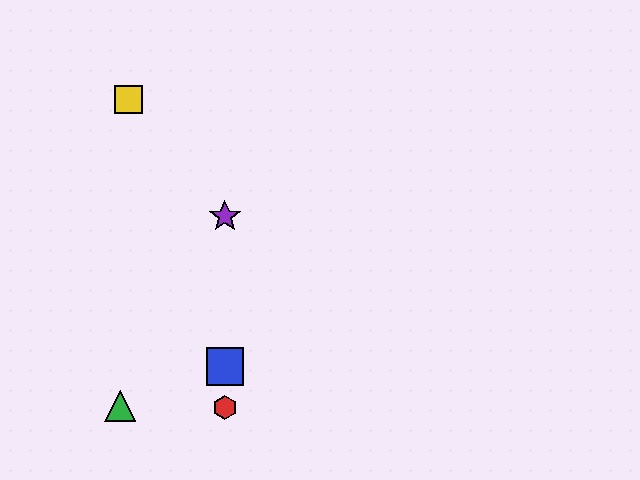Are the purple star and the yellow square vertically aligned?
No, the purple star is at x≈225 and the yellow square is at x≈128.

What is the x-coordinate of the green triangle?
The green triangle is at x≈120.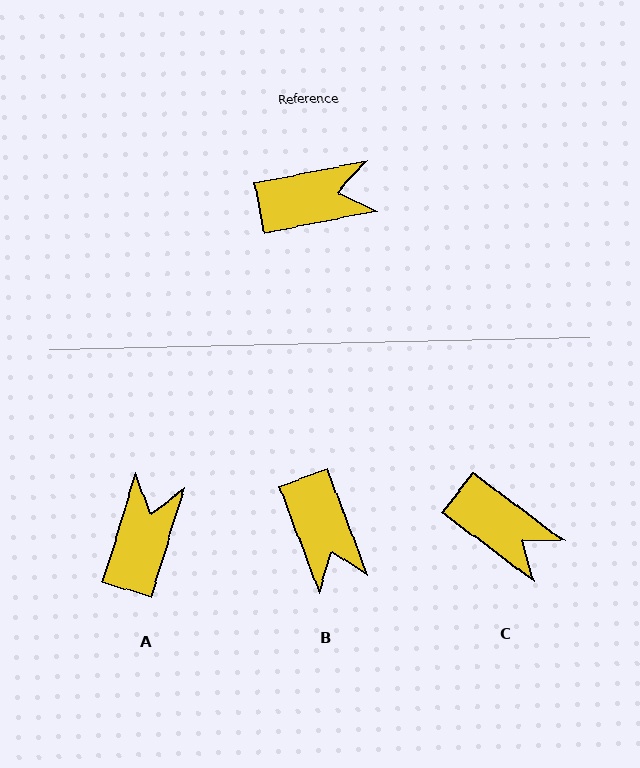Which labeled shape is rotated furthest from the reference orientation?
B, about 80 degrees away.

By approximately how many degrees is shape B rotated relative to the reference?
Approximately 80 degrees clockwise.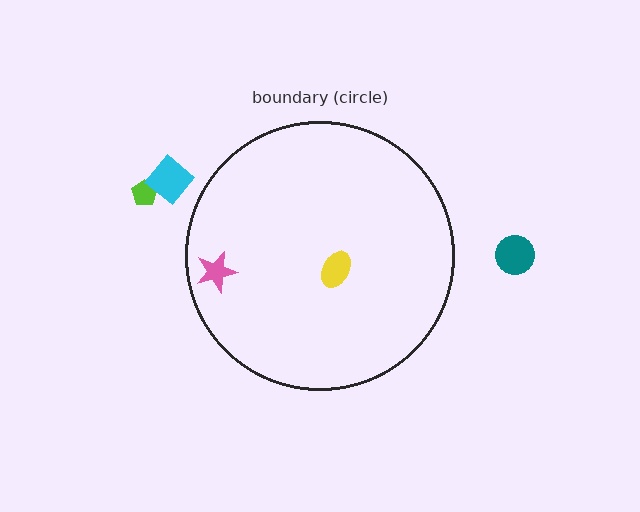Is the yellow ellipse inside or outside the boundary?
Inside.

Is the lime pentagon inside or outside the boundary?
Outside.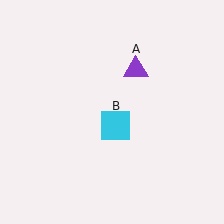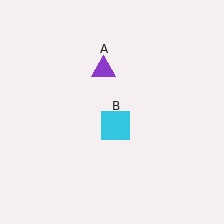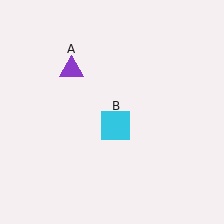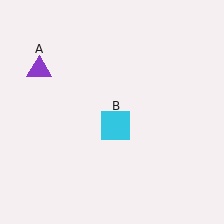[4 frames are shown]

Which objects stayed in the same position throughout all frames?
Cyan square (object B) remained stationary.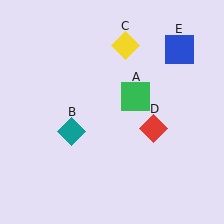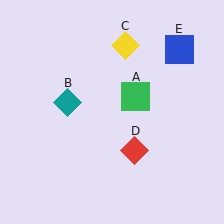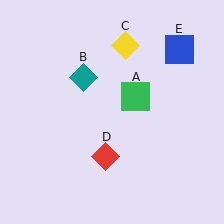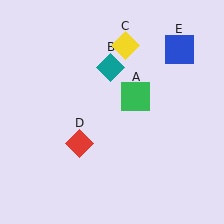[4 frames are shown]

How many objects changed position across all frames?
2 objects changed position: teal diamond (object B), red diamond (object D).